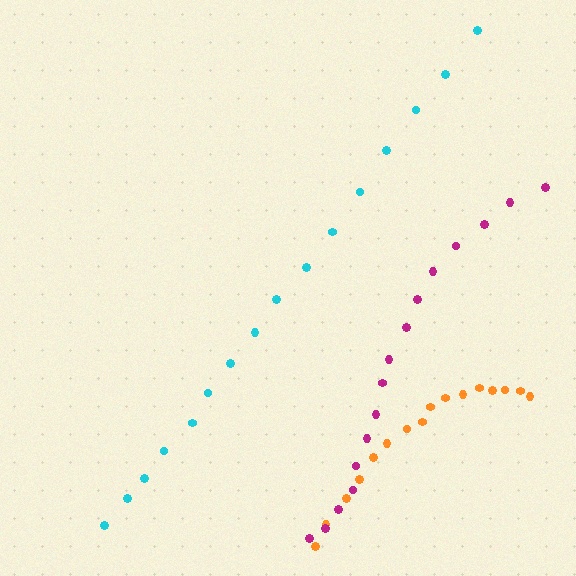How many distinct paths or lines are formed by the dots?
There are 3 distinct paths.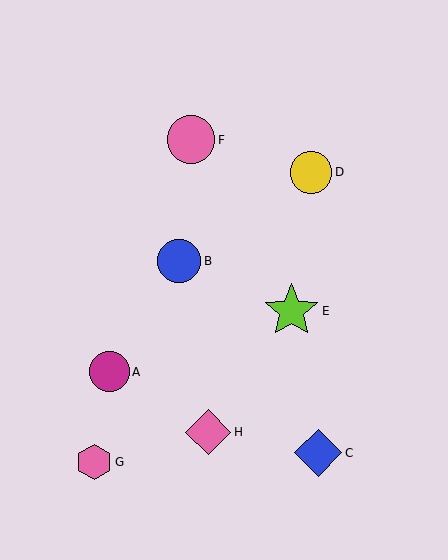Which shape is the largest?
The lime star (labeled E) is the largest.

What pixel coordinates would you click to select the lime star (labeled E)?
Click at (292, 311) to select the lime star E.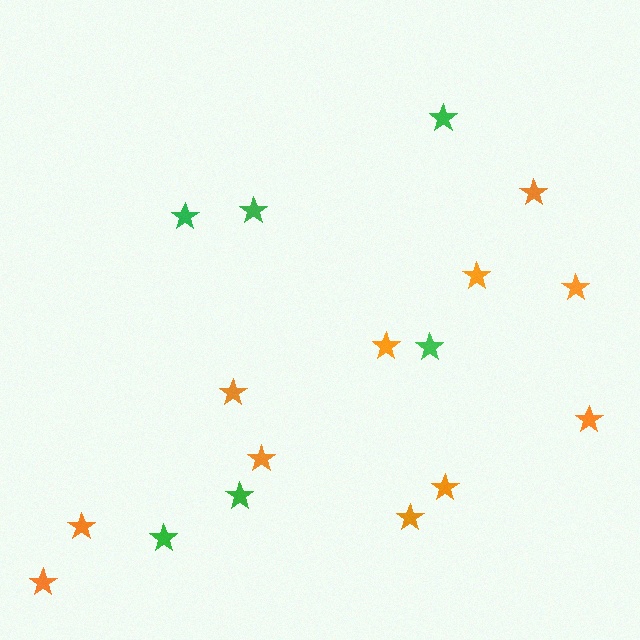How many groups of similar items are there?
There are 2 groups: one group of green stars (6) and one group of orange stars (11).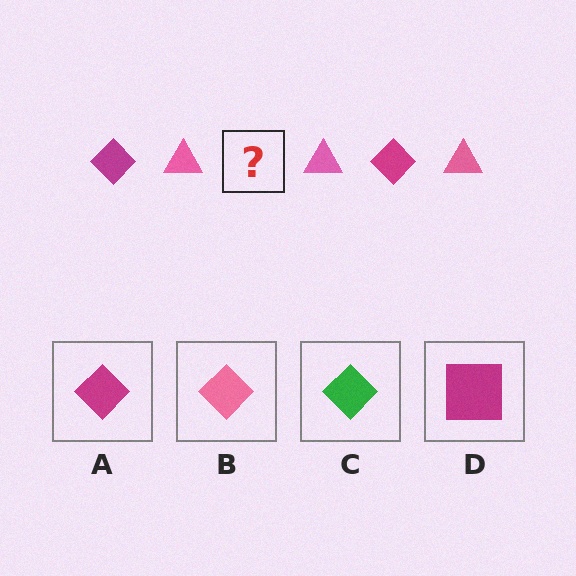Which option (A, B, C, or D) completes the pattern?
A.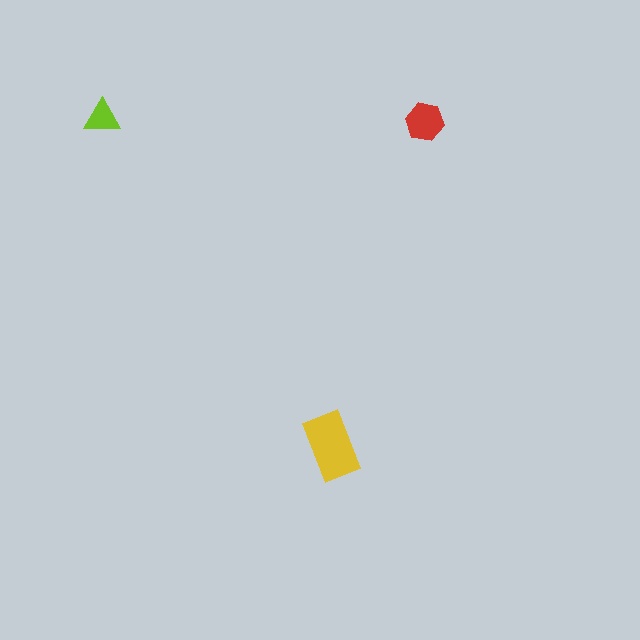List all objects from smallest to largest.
The lime triangle, the red hexagon, the yellow rectangle.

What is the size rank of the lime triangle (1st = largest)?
3rd.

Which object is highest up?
The lime triangle is topmost.